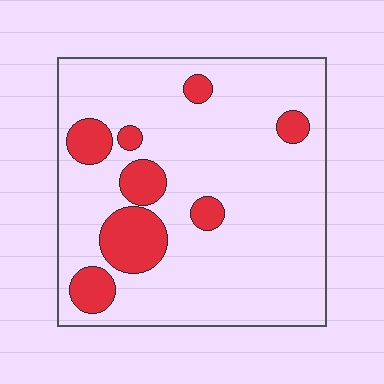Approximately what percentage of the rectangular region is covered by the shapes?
Approximately 15%.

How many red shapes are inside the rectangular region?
8.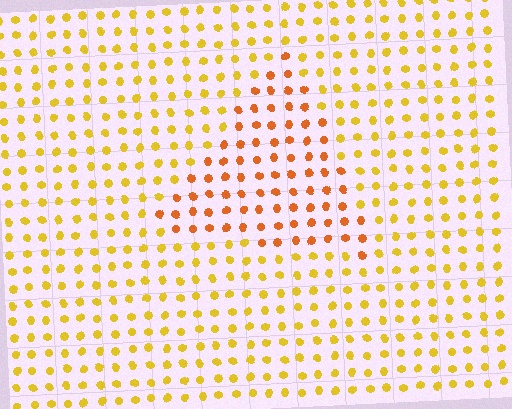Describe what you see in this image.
The image is filled with small yellow elements in a uniform arrangement. A triangle-shaped region is visible where the elements are tinted to a slightly different hue, forming a subtle color boundary.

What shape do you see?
I see a triangle.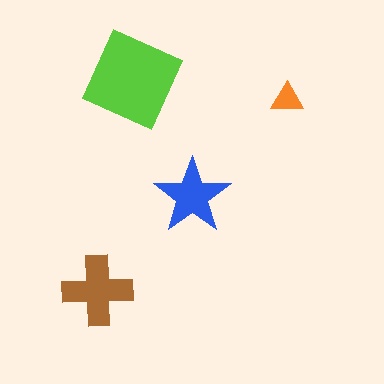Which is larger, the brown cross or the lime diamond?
The lime diamond.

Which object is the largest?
The lime diamond.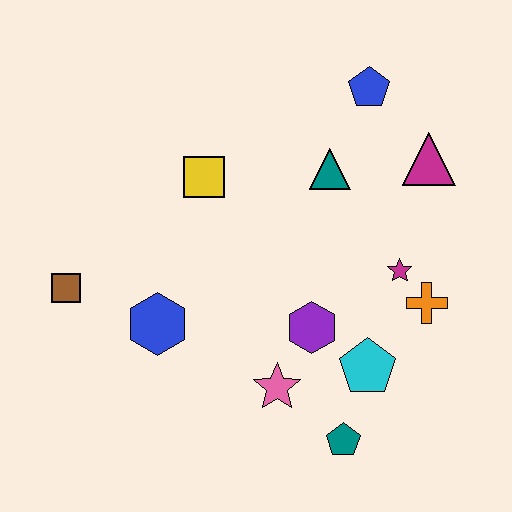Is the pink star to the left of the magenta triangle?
Yes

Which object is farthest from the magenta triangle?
The brown square is farthest from the magenta triangle.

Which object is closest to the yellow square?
The teal triangle is closest to the yellow square.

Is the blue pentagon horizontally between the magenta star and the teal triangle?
Yes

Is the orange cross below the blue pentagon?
Yes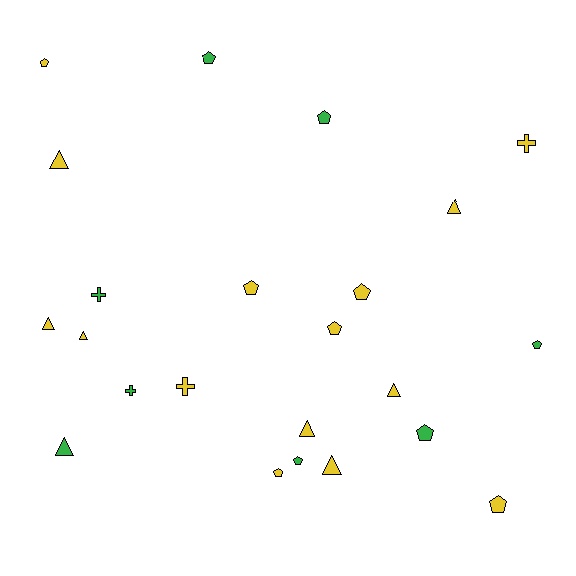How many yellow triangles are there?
There are 7 yellow triangles.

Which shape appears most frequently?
Pentagon, with 11 objects.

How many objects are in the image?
There are 23 objects.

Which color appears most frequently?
Yellow, with 15 objects.